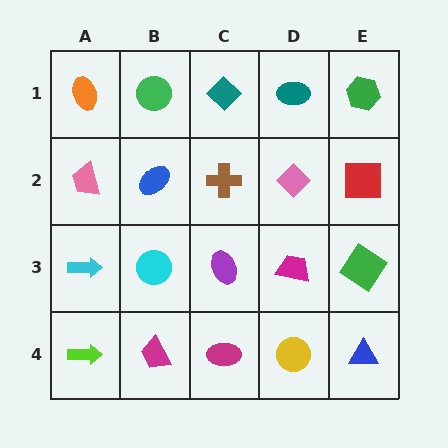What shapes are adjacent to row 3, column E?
A red square (row 2, column E), a blue triangle (row 4, column E), a magenta trapezoid (row 3, column D).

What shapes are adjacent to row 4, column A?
A cyan arrow (row 3, column A), a magenta trapezoid (row 4, column B).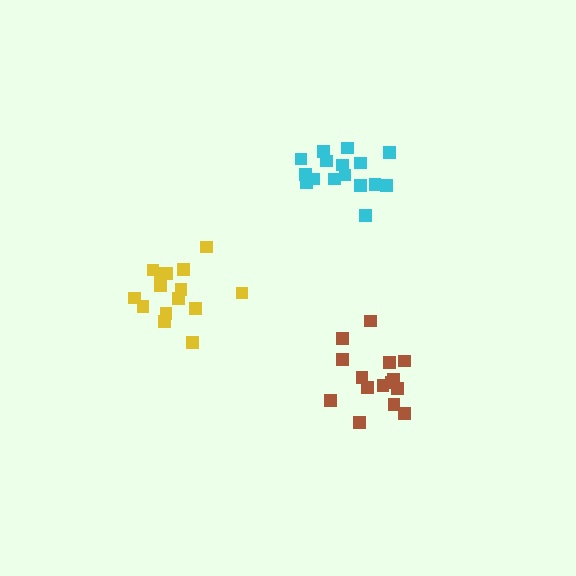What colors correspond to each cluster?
The clusters are colored: yellow, cyan, brown.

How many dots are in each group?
Group 1: 15 dots, Group 2: 16 dots, Group 3: 15 dots (46 total).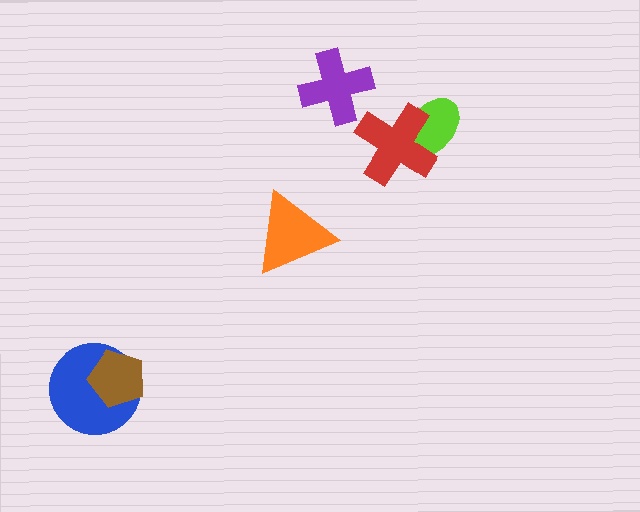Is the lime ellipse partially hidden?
Yes, it is partially covered by another shape.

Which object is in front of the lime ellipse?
The red cross is in front of the lime ellipse.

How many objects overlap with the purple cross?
0 objects overlap with the purple cross.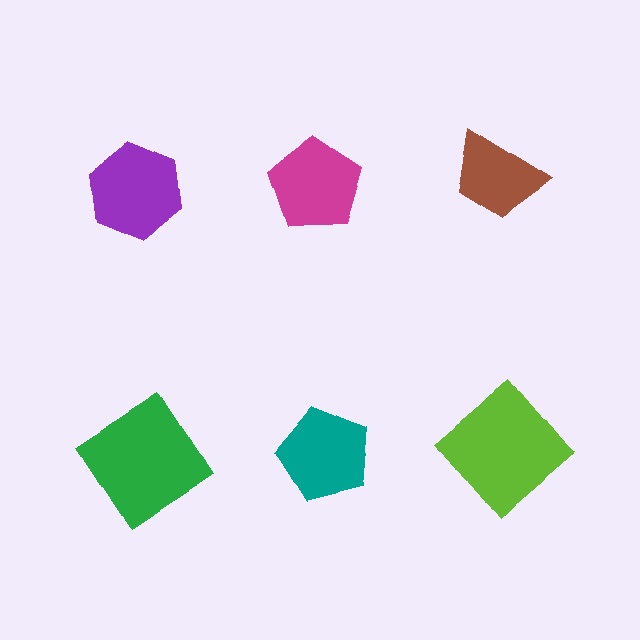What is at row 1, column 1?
A purple hexagon.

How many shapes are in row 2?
3 shapes.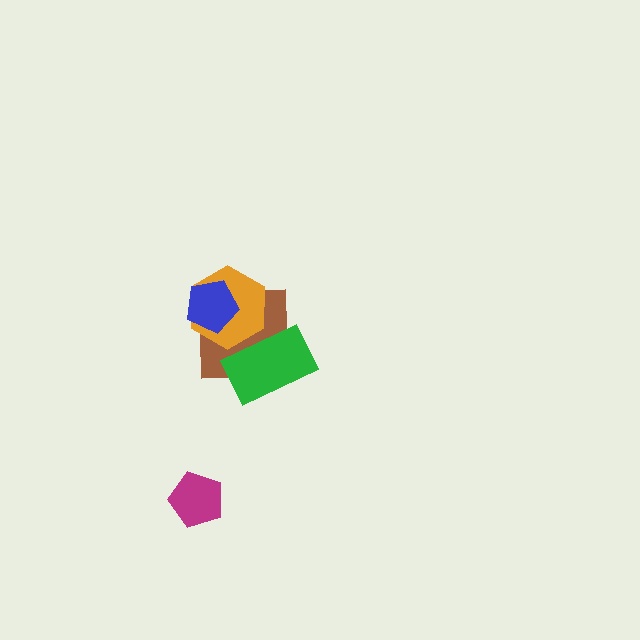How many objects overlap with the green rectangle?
2 objects overlap with the green rectangle.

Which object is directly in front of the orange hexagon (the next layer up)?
The blue pentagon is directly in front of the orange hexagon.